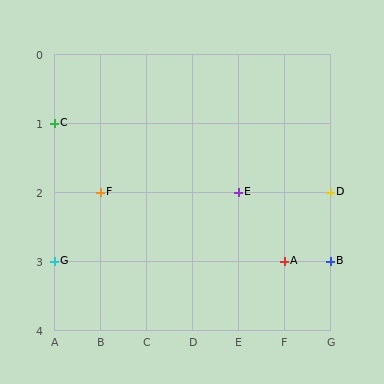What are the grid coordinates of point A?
Point A is at grid coordinates (F, 3).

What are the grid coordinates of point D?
Point D is at grid coordinates (G, 2).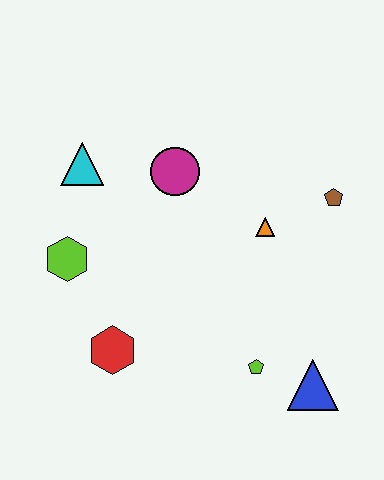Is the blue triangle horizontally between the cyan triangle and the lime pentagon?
No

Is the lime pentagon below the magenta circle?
Yes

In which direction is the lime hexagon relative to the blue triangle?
The lime hexagon is to the left of the blue triangle.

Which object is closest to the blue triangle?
The lime pentagon is closest to the blue triangle.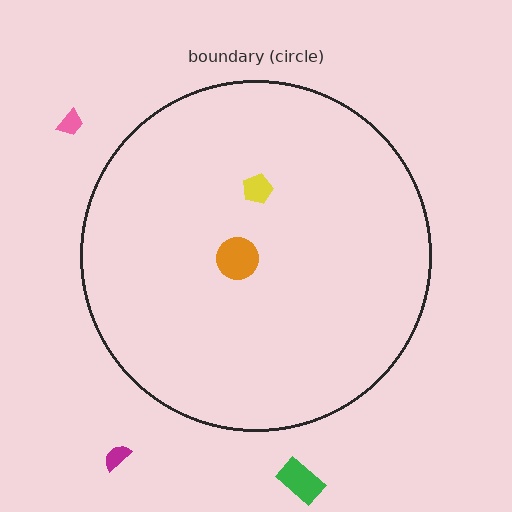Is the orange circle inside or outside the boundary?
Inside.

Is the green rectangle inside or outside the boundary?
Outside.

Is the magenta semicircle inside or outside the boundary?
Outside.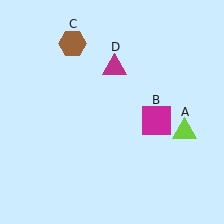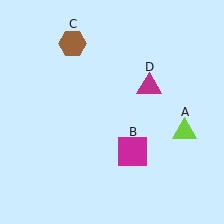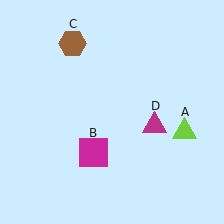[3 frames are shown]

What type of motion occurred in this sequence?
The magenta square (object B), magenta triangle (object D) rotated clockwise around the center of the scene.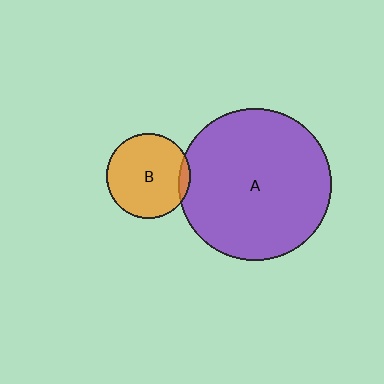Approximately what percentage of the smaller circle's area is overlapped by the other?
Approximately 5%.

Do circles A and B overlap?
Yes.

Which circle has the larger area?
Circle A (purple).